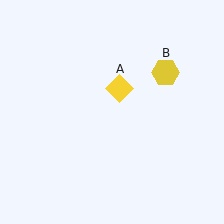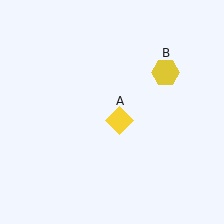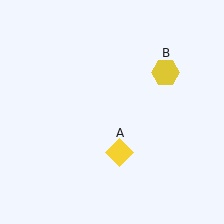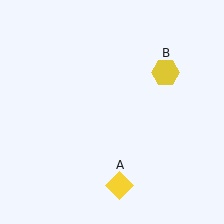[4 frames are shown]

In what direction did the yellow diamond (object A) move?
The yellow diamond (object A) moved down.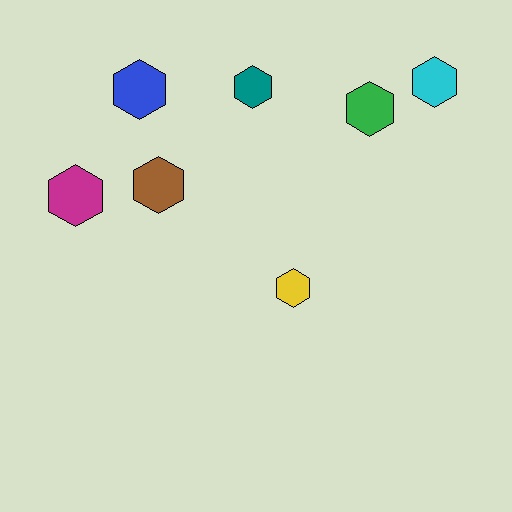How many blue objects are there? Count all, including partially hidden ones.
There is 1 blue object.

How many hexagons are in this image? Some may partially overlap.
There are 7 hexagons.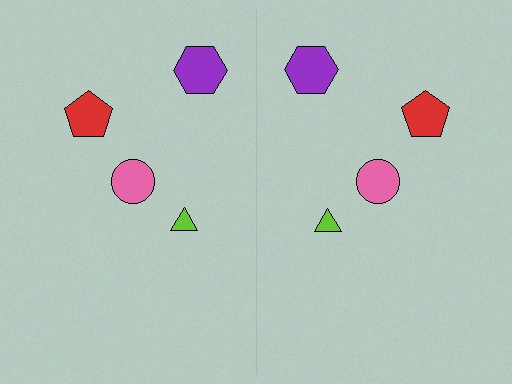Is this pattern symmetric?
Yes, this pattern has bilateral (reflection) symmetry.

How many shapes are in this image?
There are 8 shapes in this image.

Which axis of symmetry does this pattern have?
The pattern has a vertical axis of symmetry running through the center of the image.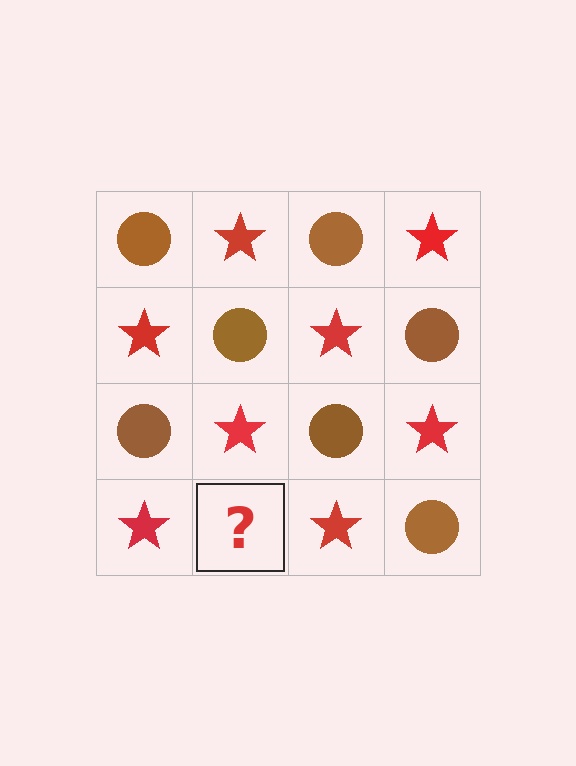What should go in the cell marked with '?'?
The missing cell should contain a brown circle.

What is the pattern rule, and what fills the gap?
The rule is that it alternates brown circle and red star in a checkerboard pattern. The gap should be filled with a brown circle.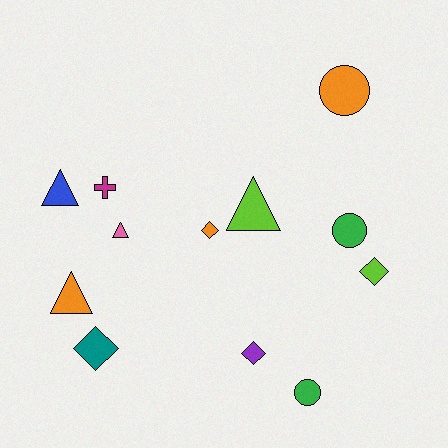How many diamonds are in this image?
There are 4 diamonds.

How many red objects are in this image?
There are no red objects.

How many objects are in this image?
There are 12 objects.